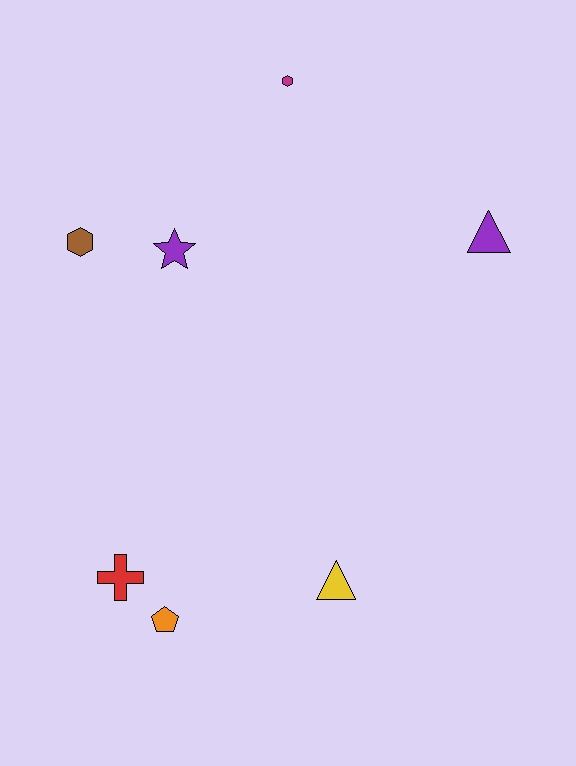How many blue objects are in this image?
There are no blue objects.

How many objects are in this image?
There are 7 objects.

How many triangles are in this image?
There are 2 triangles.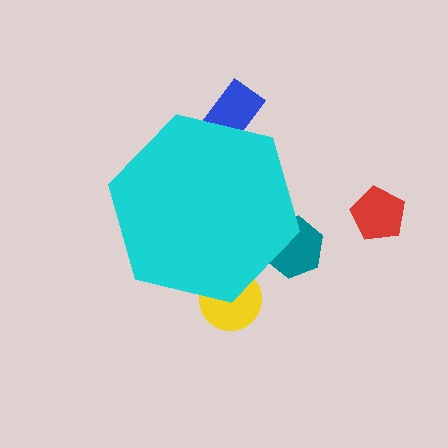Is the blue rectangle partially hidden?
Yes, the blue rectangle is partially hidden behind the cyan hexagon.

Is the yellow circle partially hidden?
Yes, the yellow circle is partially hidden behind the cyan hexagon.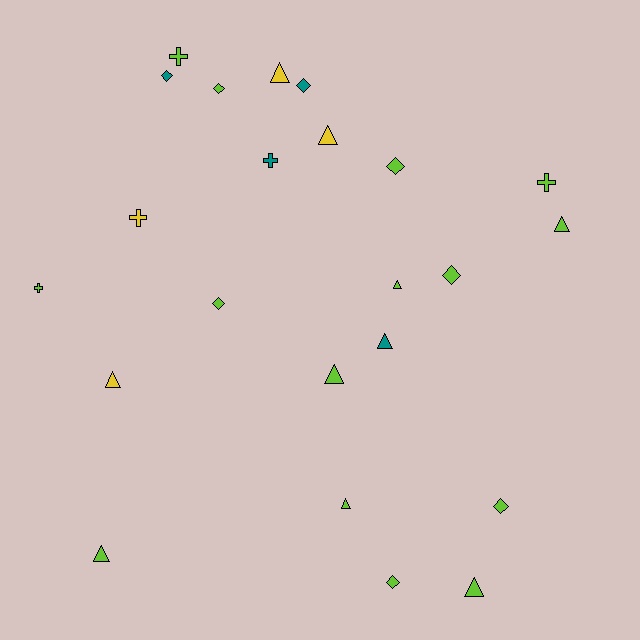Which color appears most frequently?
Lime, with 15 objects.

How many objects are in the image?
There are 23 objects.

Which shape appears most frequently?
Triangle, with 10 objects.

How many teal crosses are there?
There is 1 teal cross.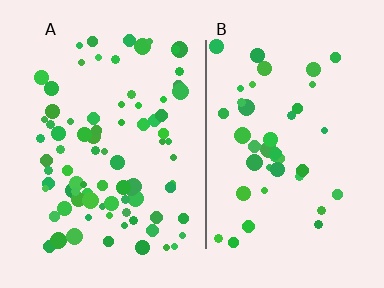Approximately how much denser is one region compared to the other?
Approximately 2.0× — region A over region B.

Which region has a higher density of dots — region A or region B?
A (the left).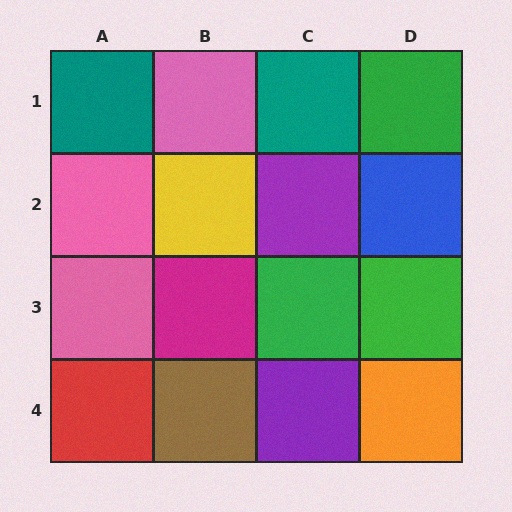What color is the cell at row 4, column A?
Red.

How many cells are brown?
1 cell is brown.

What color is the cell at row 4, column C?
Purple.